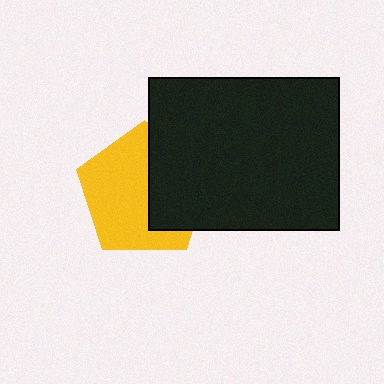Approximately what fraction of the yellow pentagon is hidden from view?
Roughly 40% of the yellow pentagon is hidden behind the black rectangle.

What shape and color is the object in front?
The object in front is a black rectangle.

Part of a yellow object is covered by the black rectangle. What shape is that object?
It is a pentagon.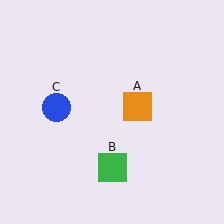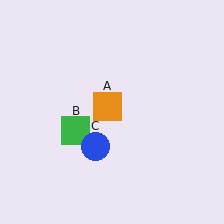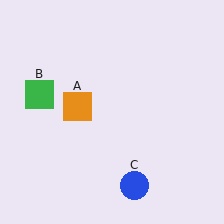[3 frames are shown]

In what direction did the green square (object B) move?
The green square (object B) moved up and to the left.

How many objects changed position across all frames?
3 objects changed position: orange square (object A), green square (object B), blue circle (object C).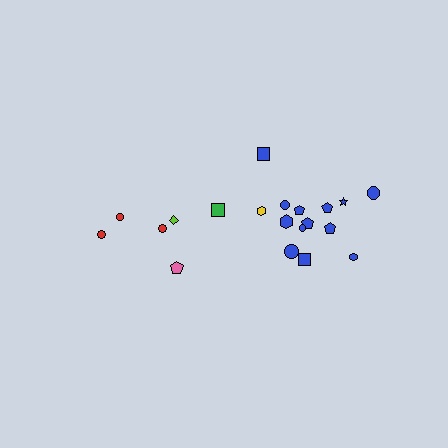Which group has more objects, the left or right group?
The right group.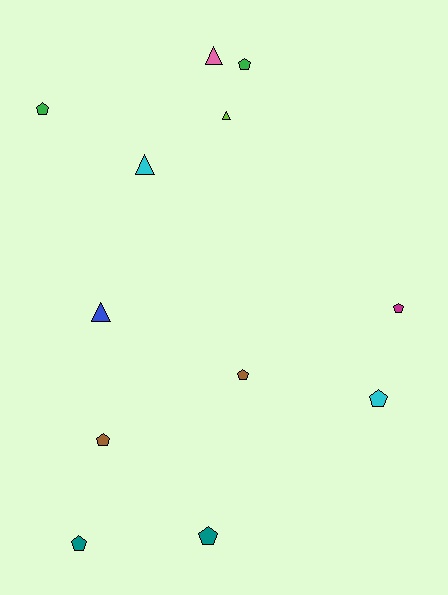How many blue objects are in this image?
There is 1 blue object.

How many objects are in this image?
There are 12 objects.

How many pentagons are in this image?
There are 8 pentagons.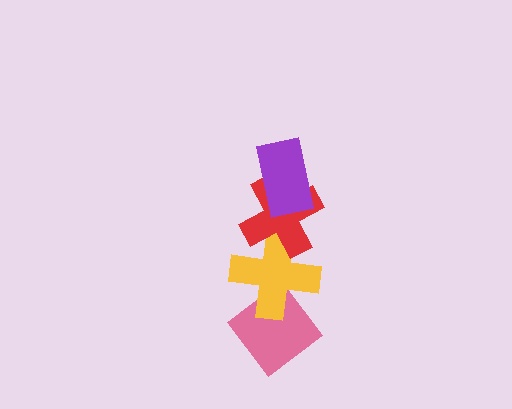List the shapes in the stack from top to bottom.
From top to bottom: the purple rectangle, the red cross, the yellow cross, the pink diamond.